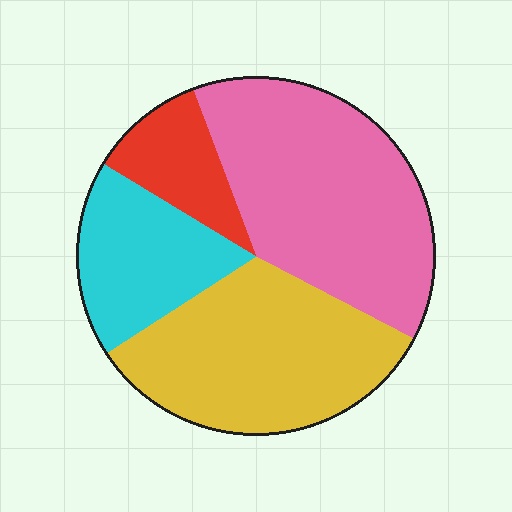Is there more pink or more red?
Pink.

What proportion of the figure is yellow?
Yellow covers 33% of the figure.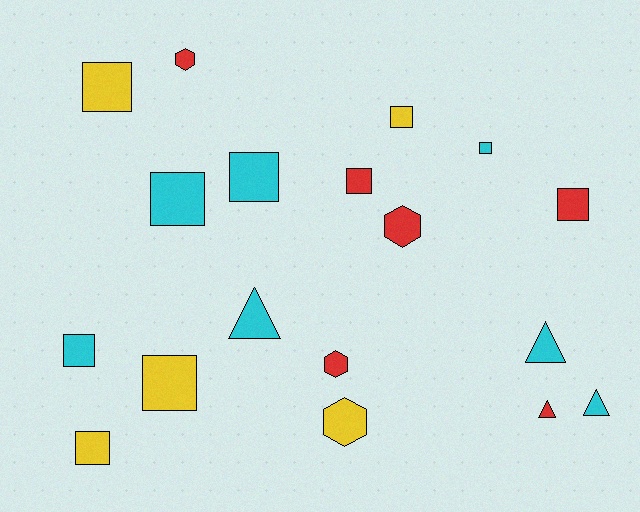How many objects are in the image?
There are 18 objects.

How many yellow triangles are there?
There are no yellow triangles.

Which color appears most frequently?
Cyan, with 7 objects.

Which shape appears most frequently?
Square, with 10 objects.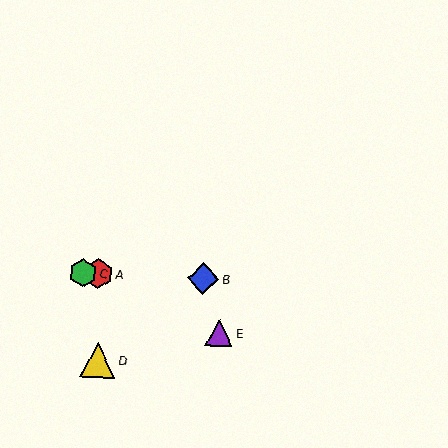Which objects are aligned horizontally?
Objects A, B, C are aligned horizontally.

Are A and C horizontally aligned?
Yes, both are at y≈274.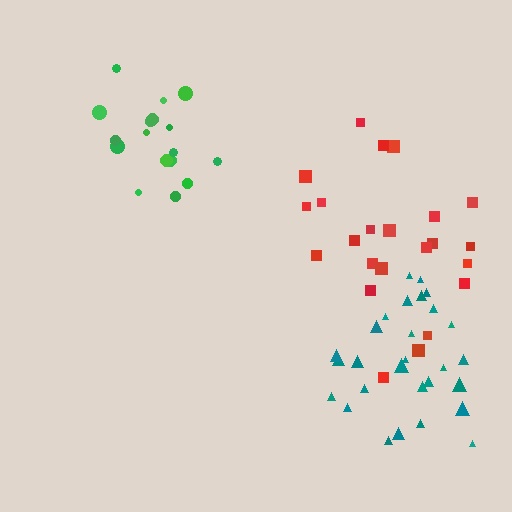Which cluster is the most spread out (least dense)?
Red.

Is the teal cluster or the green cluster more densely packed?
Green.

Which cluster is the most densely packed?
Green.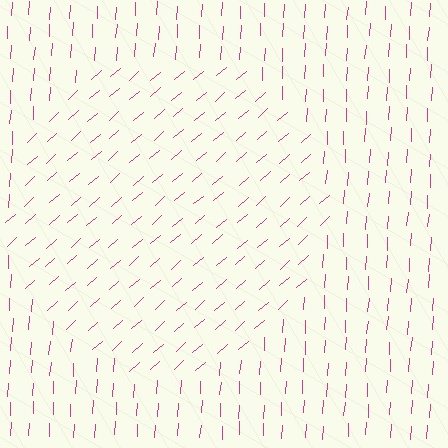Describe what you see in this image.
The image is filled with small magenta line segments. A circle region in the image has lines oriented differently from the surrounding lines, creating a visible texture boundary.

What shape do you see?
I see a circle.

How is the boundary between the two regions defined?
The boundary is defined purely by a change in line orientation (approximately 45 degrees difference). All lines are the same color and thickness.